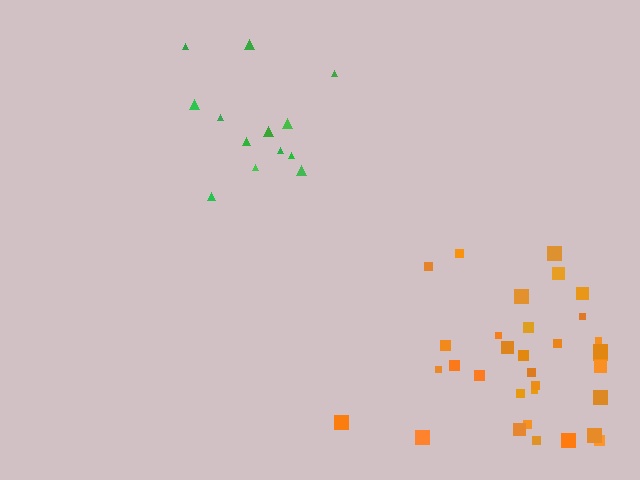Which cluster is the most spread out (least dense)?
Green.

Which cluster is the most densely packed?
Orange.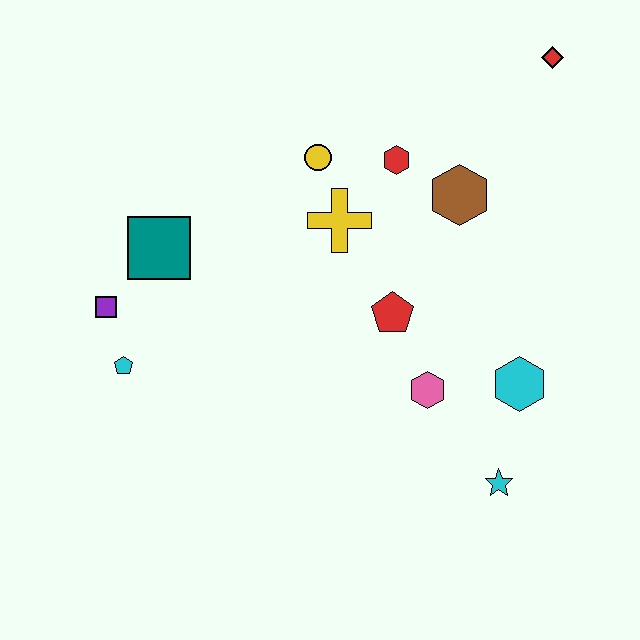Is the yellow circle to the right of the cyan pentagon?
Yes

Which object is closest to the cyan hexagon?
The pink hexagon is closest to the cyan hexagon.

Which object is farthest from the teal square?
The red diamond is farthest from the teal square.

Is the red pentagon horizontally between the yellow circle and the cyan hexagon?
Yes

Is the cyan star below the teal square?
Yes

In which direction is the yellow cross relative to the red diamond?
The yellow cross is to the left of the red diamond.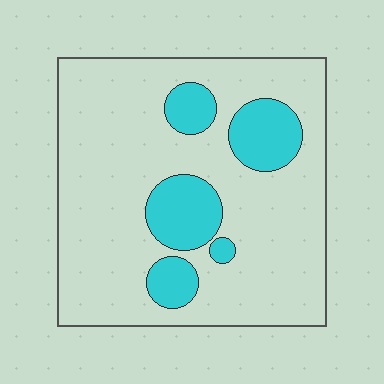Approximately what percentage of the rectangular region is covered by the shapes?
Approximately 20%.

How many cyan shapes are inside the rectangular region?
5.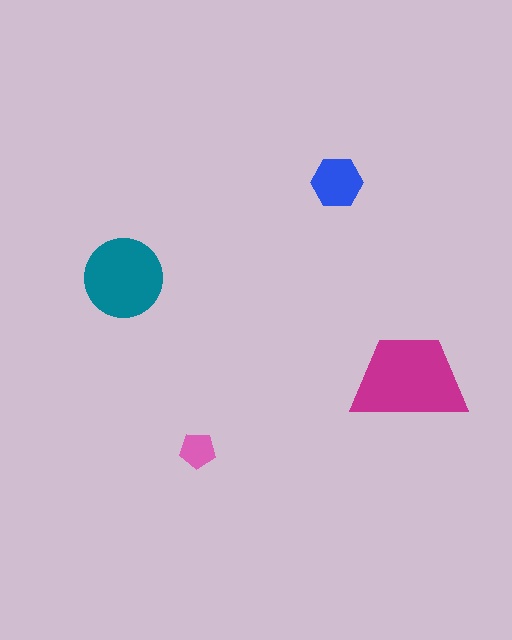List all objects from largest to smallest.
The magenta trapezoid, the teal circle, the blue hexagon, the pink pentagon.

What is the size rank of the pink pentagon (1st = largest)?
4th.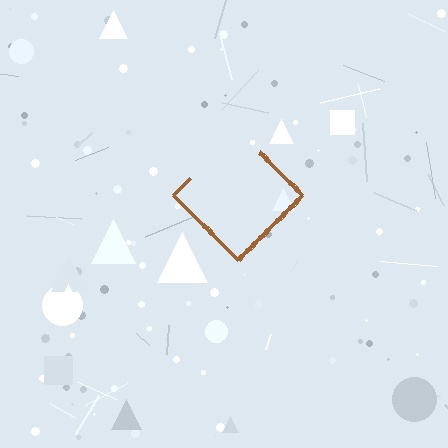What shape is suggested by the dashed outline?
The dashed outline suggests a diamond.